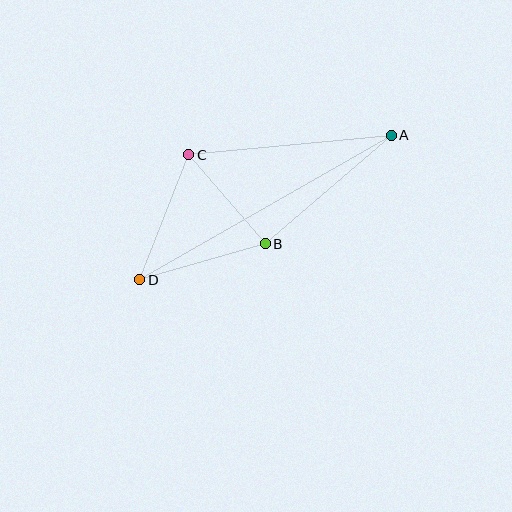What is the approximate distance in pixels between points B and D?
The distance between B and D is approximately 131 pixels.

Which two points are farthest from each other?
Points A and D are farthest from each other.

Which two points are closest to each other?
Points B and C are closest to each other.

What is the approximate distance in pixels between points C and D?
The distance between C and D is approximately 134 pixels.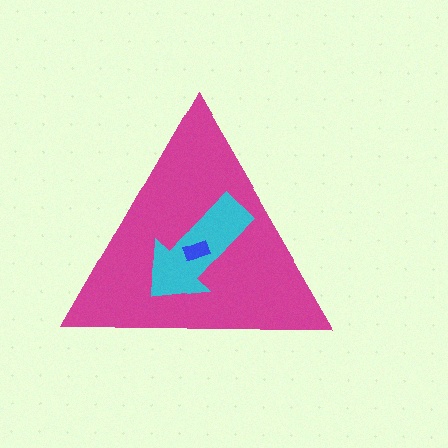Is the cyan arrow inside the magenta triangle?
Yes.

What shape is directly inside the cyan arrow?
The blue rectangle.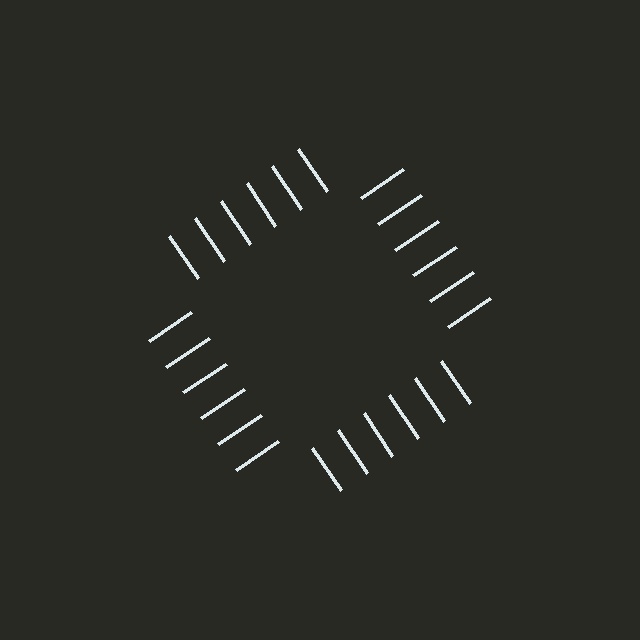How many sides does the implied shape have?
4 sides — the line-ends trace a square.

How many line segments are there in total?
24 — 6 along each of the 4 edges.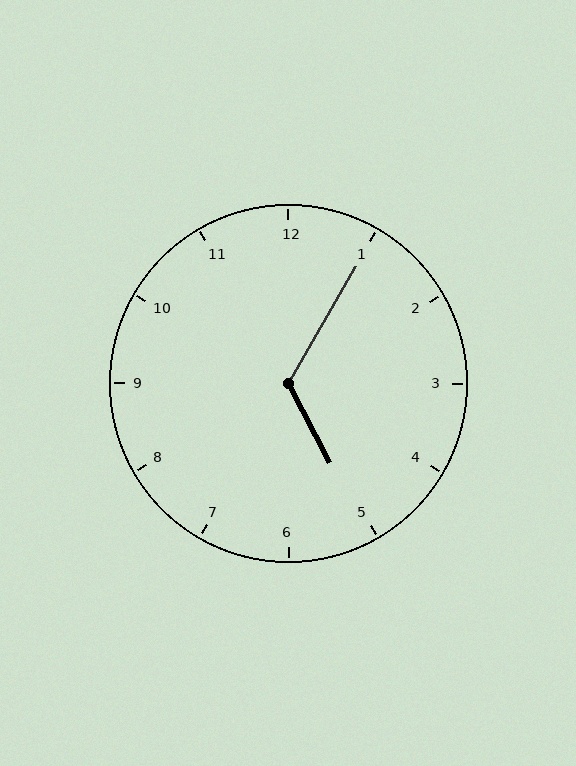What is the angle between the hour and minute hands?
Approximately 122 degrees.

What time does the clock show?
5:05.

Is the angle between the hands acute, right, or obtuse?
It is obtuse.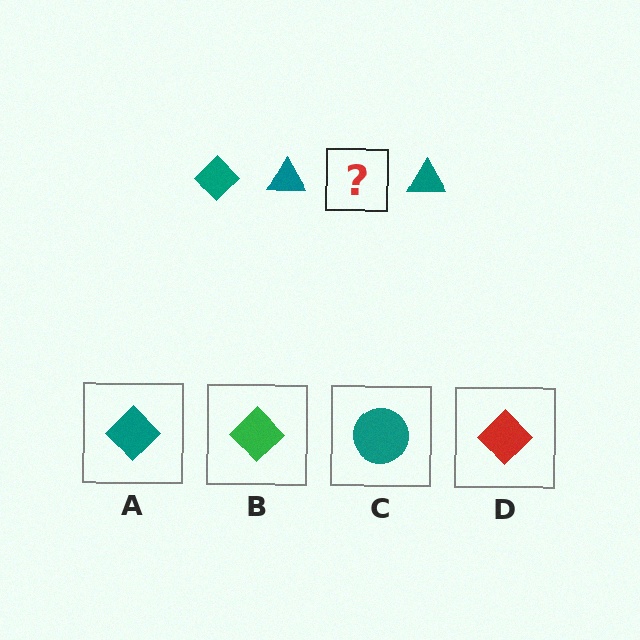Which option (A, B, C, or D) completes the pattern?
A.